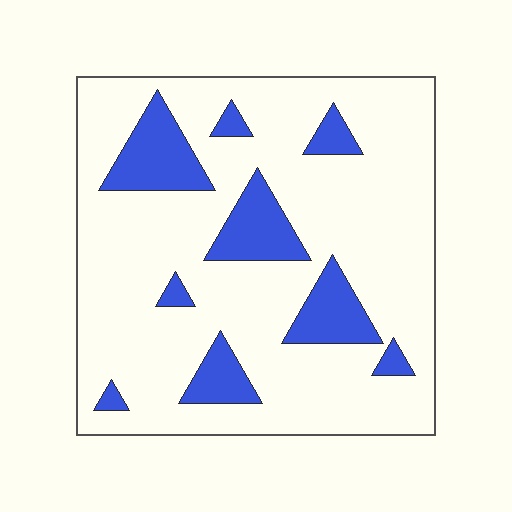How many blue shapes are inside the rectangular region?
9.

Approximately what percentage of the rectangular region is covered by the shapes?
Approximately 20%.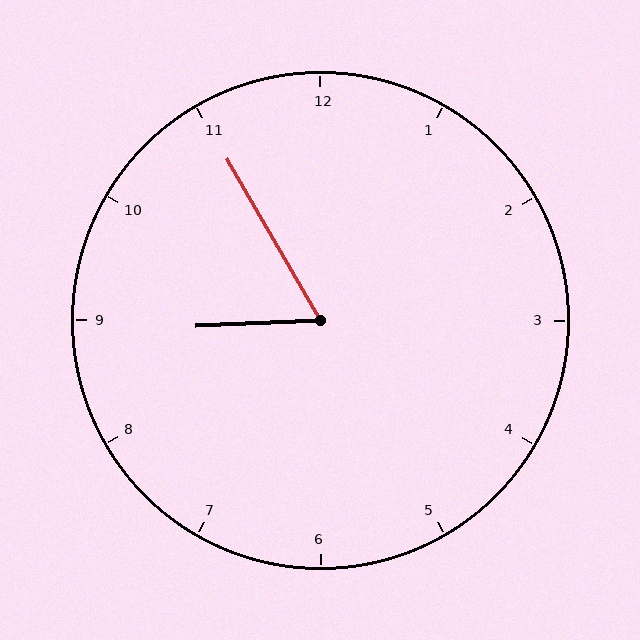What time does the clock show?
8:55.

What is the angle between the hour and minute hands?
Approximately 62 degrees.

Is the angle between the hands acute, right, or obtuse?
It is acute.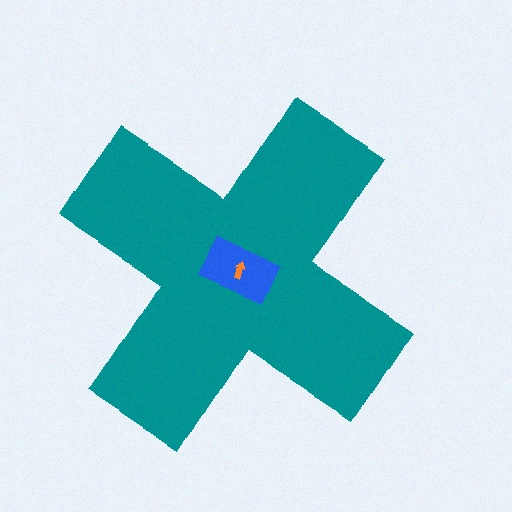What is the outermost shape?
The teal cross.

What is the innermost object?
The orange arrow.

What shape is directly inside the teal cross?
The blue rectangle.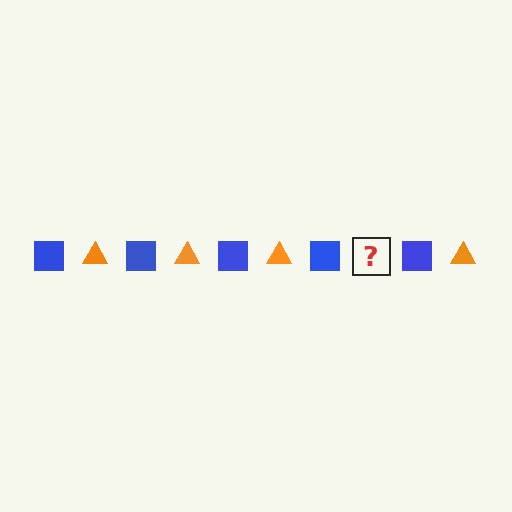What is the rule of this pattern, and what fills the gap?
The rule is that the pattern alternates between blue square and orange triangle. The gap should be filled with an orange triangle.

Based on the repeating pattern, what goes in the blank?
The blank should be an orange triangle.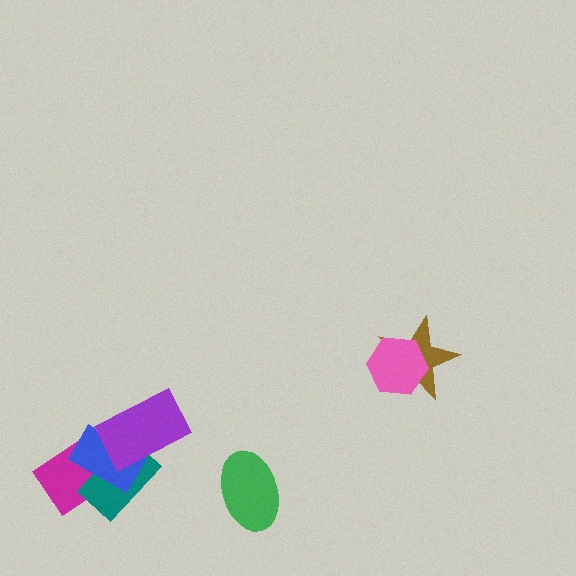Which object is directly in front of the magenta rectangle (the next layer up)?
The teal rectangle is directly in front of the magenta rectangle.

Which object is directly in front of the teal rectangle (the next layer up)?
The blue rectangle is directly in front of the teal rectangle.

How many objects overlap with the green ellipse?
0 objects overlap with the green ellipse.